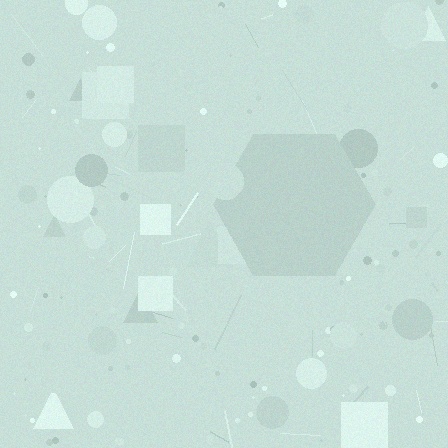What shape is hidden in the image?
A hexagon is hidden in the image.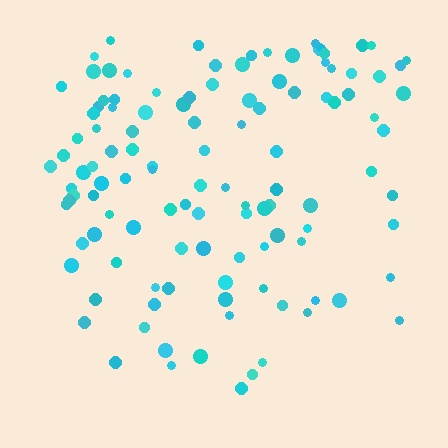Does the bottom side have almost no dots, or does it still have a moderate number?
Still a moderate number, just noticeably fewer than the top.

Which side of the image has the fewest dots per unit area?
The bottom.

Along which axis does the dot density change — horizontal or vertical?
Vertical.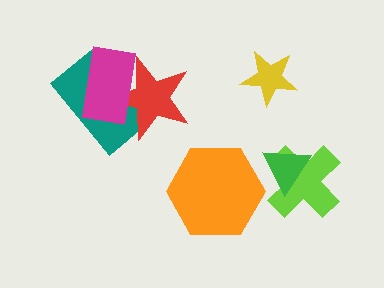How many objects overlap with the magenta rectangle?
2 objects overlap with the magenta rectangle.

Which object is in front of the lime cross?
The green triangle is in front of the lime cross.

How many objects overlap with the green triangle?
1 object overlaps with the green triangle.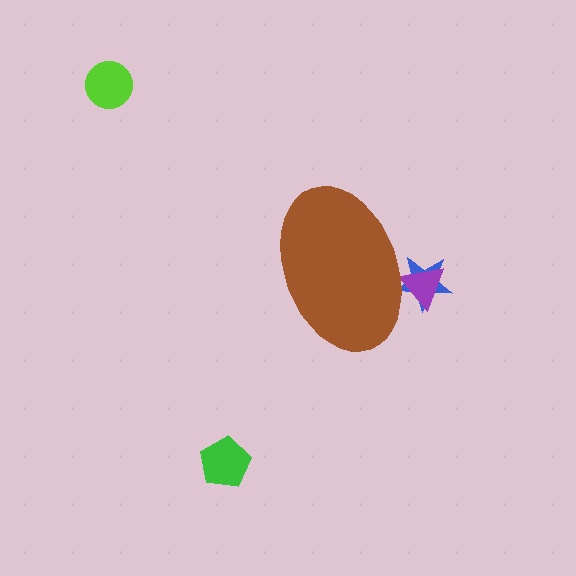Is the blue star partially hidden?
Yes, the blue star is partially hidden behind the brown ellipse.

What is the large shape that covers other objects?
A brown ellipse.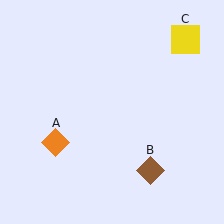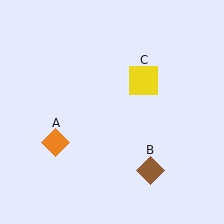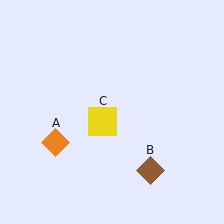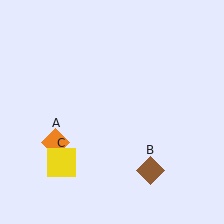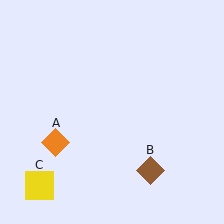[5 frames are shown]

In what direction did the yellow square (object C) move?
The yellow square (object C) moved down and to the left.